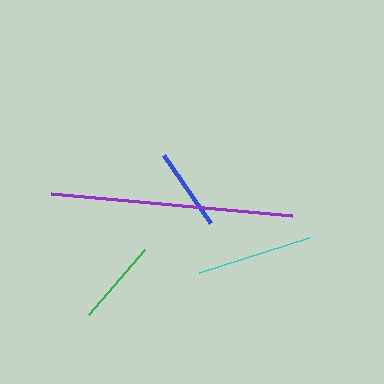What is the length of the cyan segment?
The cyan segment is approximately 116 pixels long.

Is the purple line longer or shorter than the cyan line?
The purple line is longer than the cyan line.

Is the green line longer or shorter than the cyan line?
The cyan line is longer than the green line.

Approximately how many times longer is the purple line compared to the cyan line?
The purple line is approximately 2.1 times the length of the cyan line.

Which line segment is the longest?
The purple line is the longest at approximately 241 pixels.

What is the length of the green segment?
The green segment is approximately 86 pixels long.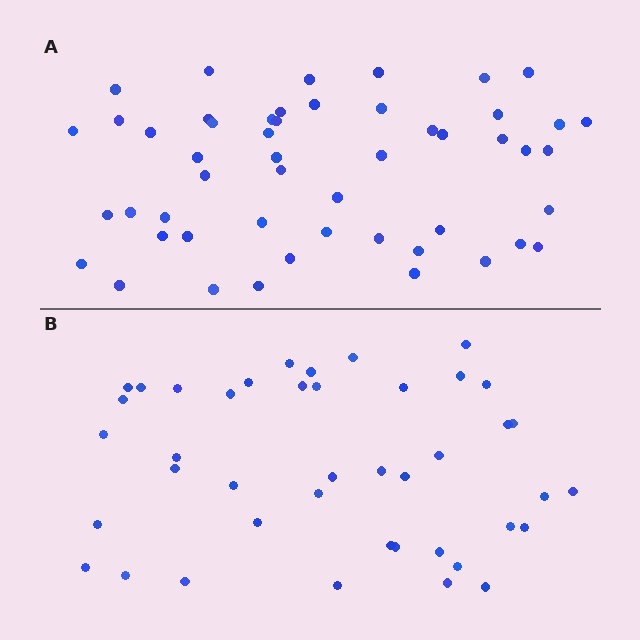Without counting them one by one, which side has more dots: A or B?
Region A (the top region) has more dots.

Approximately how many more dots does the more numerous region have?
Region A has roughly 8 or so more dots than region B.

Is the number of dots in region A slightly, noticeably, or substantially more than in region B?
Region A has only slightly more — the two regions are fairly close. The ratio is roughly 1.2 to 1.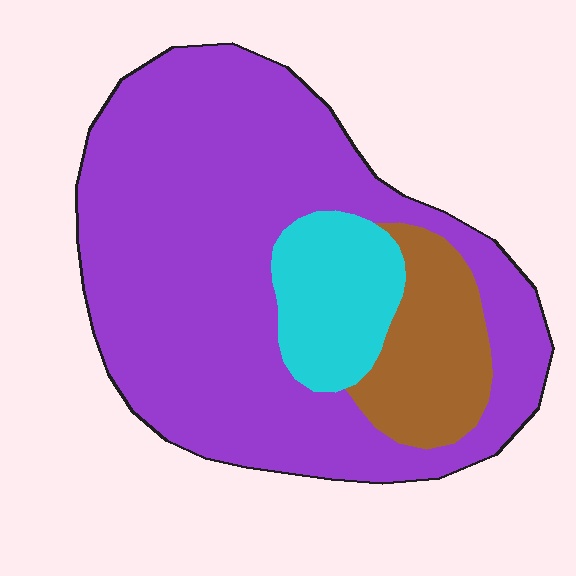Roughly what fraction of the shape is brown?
Brown takes up less than a sixth of the shape.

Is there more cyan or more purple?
Purple.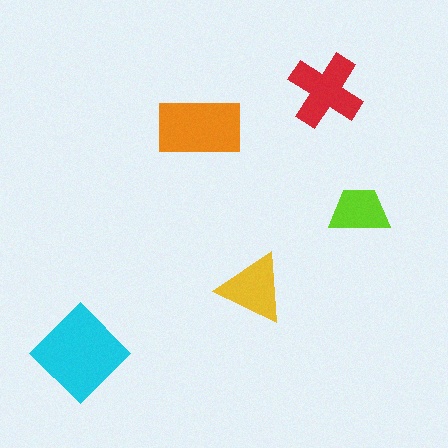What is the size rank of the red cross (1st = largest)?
3rd.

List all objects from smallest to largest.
The lime trapezoid, the yellow triangle, the red cross, the orange rectangle, the cyan diamond.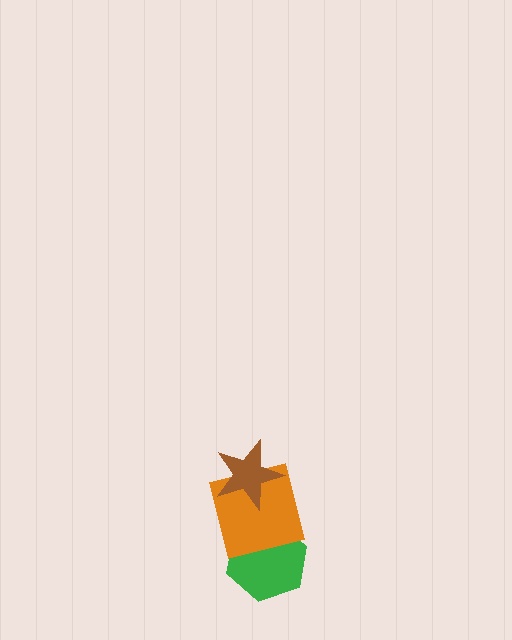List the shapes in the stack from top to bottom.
From top to bottom: the brown star, the orange square, the green hexagon.